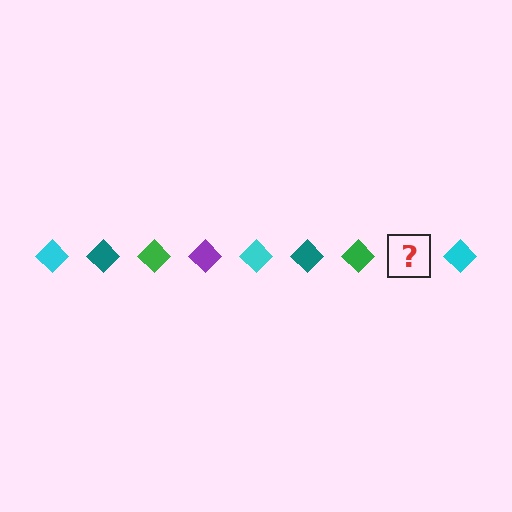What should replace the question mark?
The question mark should be replaced with a purple diamond.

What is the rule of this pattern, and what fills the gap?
The rule is that the pattern cycles through cyan, teal, green, purple diamonds. The gap should be filled with a purple diamond.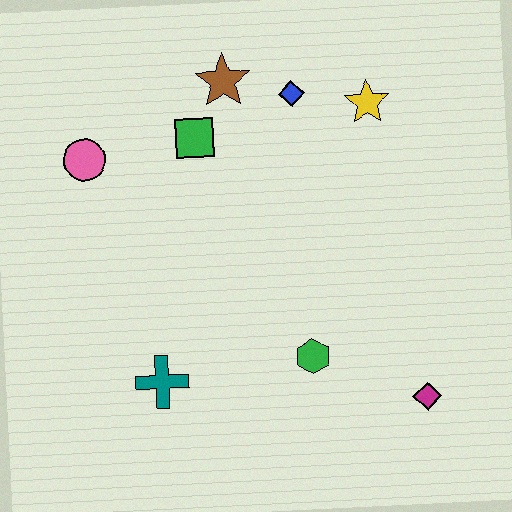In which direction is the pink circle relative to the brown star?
The pink circle is to the left of the brown star.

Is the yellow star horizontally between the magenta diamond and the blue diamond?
Yes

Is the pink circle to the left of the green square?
Yes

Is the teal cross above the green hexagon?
No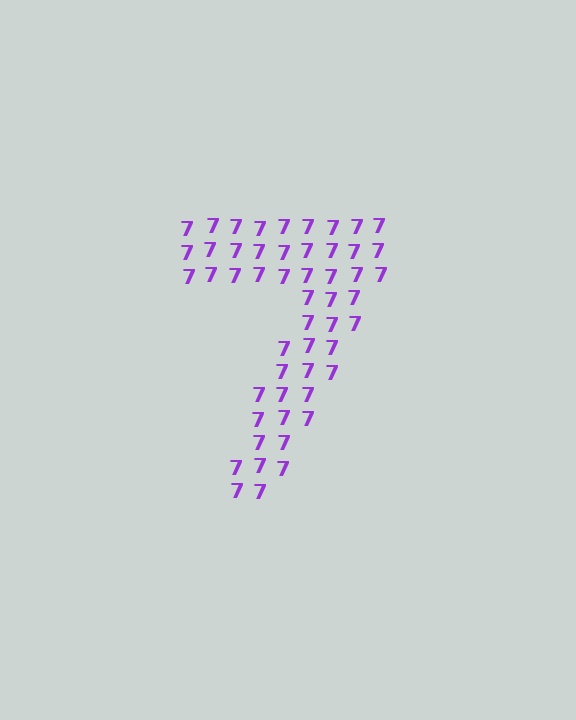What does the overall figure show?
The overall figure shows the digit 7.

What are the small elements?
The small elements are digit 7's.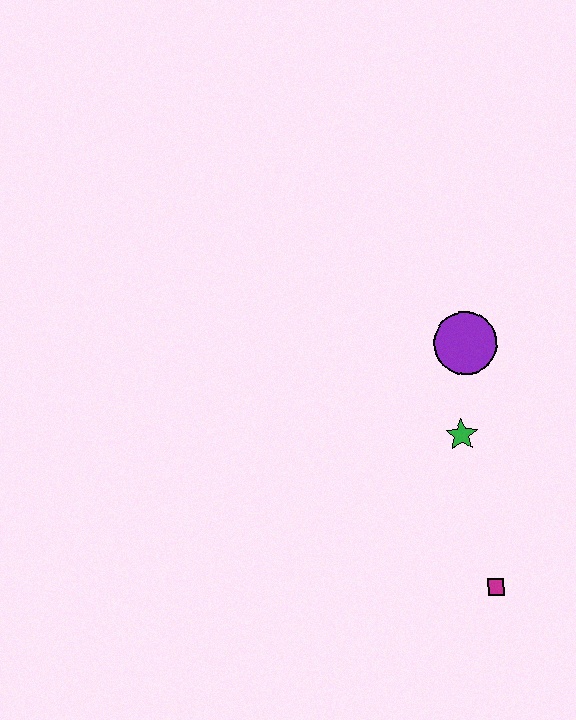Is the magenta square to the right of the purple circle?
Yes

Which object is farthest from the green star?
The magenta square is farthest from the green star.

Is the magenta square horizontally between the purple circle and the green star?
No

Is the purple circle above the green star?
Yes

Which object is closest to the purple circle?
The green star is closest to the purple circle.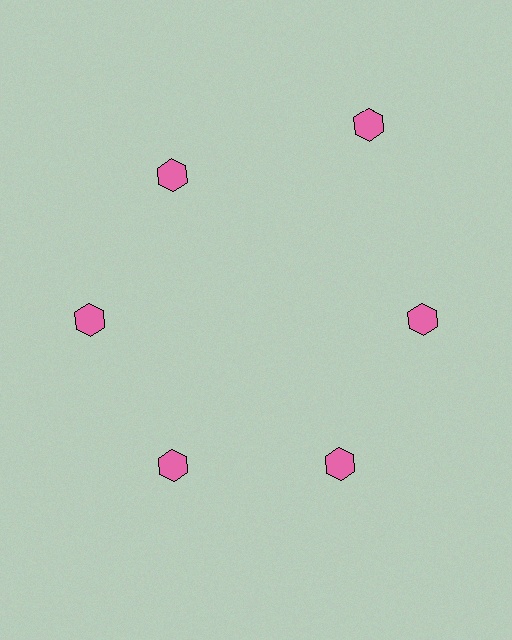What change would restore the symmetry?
The symmetry would be restored by moving it inward, back onto the ring so that all 6 hexagons sit at equal angles and equal distance from the center.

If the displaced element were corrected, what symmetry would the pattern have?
It would have 6-fold rotational symmetry — the pattern would map onto itself every 60 degrees.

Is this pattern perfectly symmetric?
No. The 6 pink hexagons are arranged in a ring, but one element near the 1 o'clock position is pushed outward from the center, breaking the 6-fold rotational symmetry.